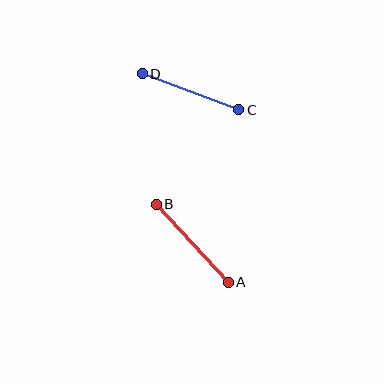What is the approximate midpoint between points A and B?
The midpoint is at approximately (192, 243) pixels.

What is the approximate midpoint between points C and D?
The midpoint is at approximately (190, 92) pixels.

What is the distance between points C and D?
The distance is approximately 103 pixels.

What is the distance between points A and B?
The distance is approximately 106 pixels.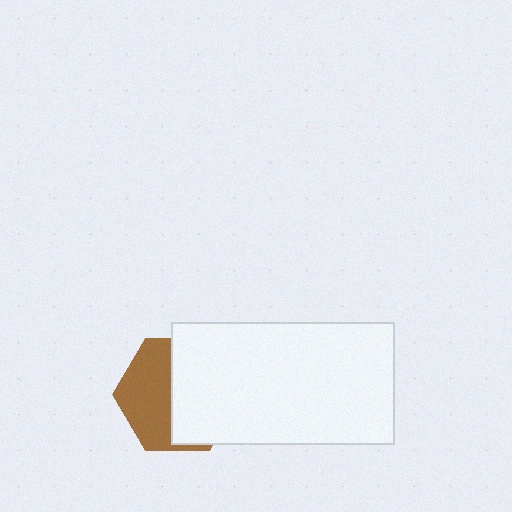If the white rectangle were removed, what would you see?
You would see the complete brown hexagon.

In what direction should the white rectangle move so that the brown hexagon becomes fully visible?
The white rectangle should move right. That is the shortest direction to clear the overlap and leave the brown hexagon fully visible.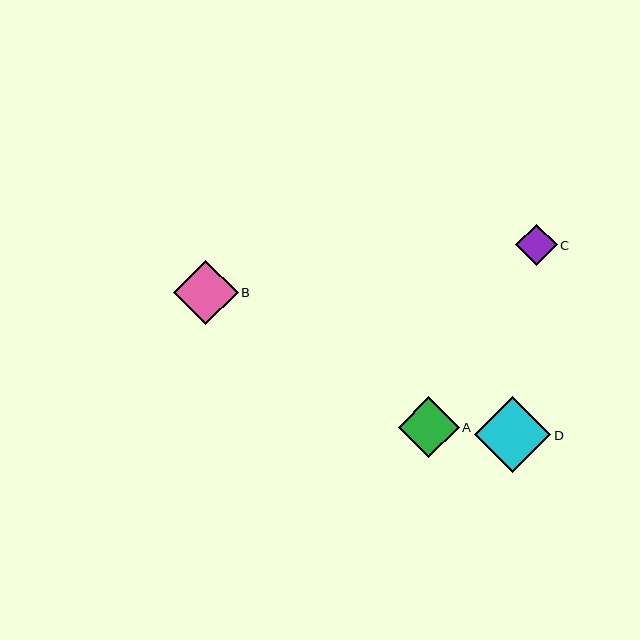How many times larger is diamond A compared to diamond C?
Diamond A is approximately 1.5 times the size of diamond C.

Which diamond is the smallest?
Diamond C is the smallest with a size of approximately 41 pixels.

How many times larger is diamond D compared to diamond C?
Diamond D is approximately 1.8 times the size of diamond C.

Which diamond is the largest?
Diamond D is the largest with a size of approximately 76 pixels.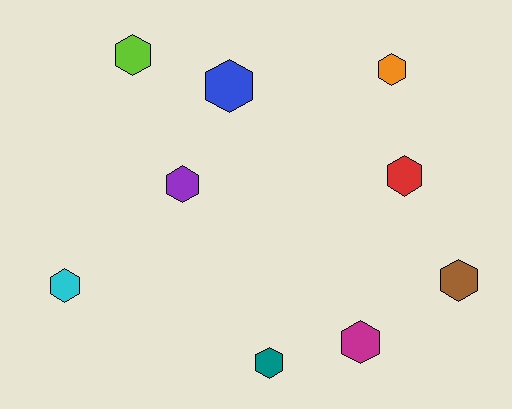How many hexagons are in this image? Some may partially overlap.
There are 9 hexagons.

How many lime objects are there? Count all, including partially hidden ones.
There is 1 lime object.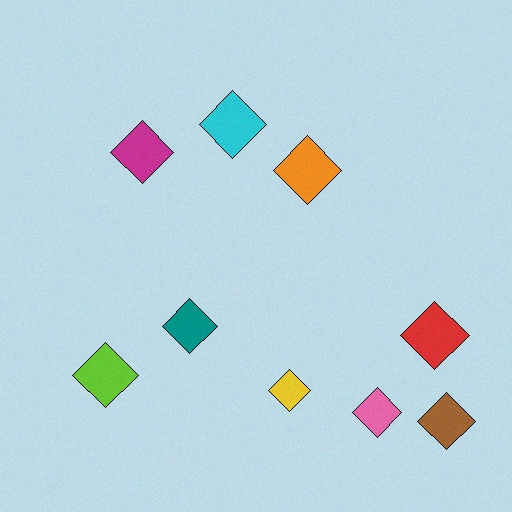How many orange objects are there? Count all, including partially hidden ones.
There is 1 orange object.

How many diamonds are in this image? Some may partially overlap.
There are 9 diamonds.